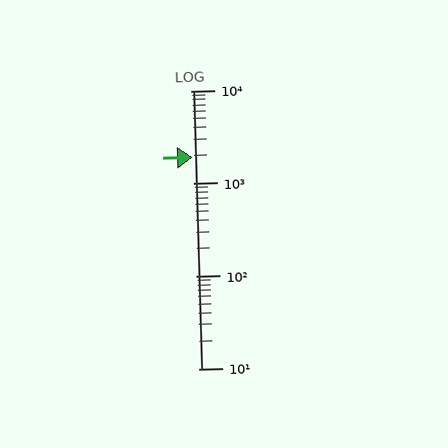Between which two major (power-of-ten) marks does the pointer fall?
The pointer is between 1000 and 10000.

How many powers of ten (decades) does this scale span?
The scale spans 3 decades, from 10 to 10000.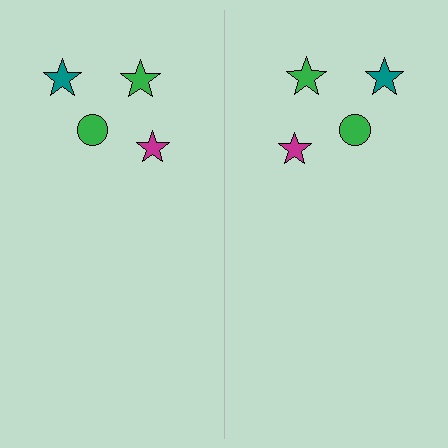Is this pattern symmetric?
Yes, this pattern has bilateral (reflection) symmetry.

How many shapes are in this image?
There are 8 shapes in this image.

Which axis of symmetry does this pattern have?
The pattern has a vertical axis of symmetry running through the center of the image.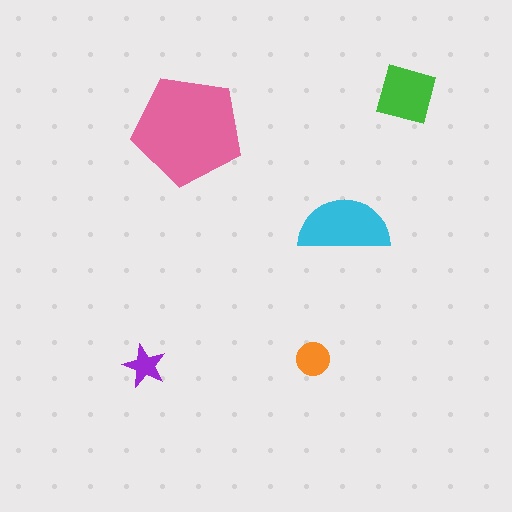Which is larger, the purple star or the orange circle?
The orange circle.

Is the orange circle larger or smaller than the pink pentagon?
Smaller.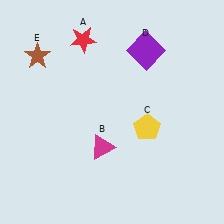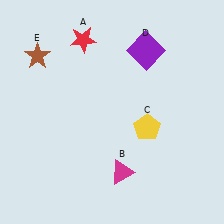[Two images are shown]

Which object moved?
The magenta triangle (B) moved down.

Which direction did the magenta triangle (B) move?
The magenta triangle (B) moved down.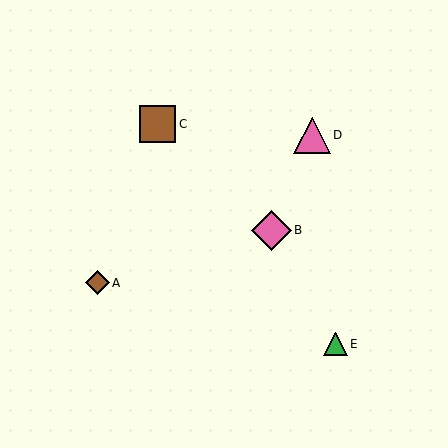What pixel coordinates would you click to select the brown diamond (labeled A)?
Click at (97, 283) to select the brown diamond A.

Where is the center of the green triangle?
The center of the green triangle is at (336, 344).